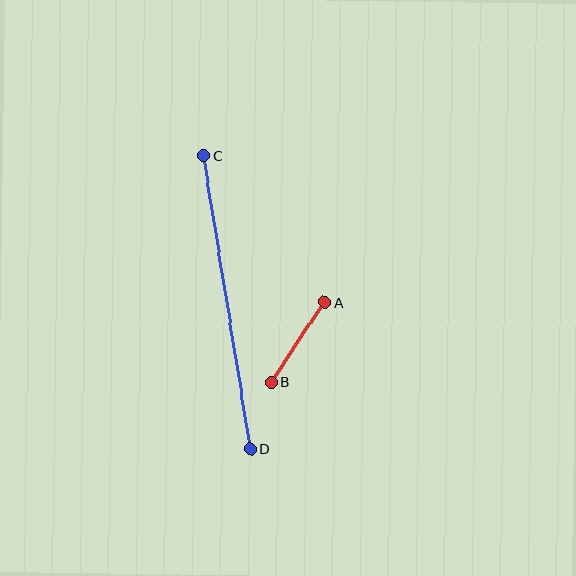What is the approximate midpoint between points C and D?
The midpoint is at approximately (227, 302) pixels.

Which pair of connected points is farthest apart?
Points C and D are farthest apart.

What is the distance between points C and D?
The distance is approximately 296 pixels.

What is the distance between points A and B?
The distance is approximately 96 pixels.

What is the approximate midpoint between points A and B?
The midpoint is at approximately (298, 342) pixels.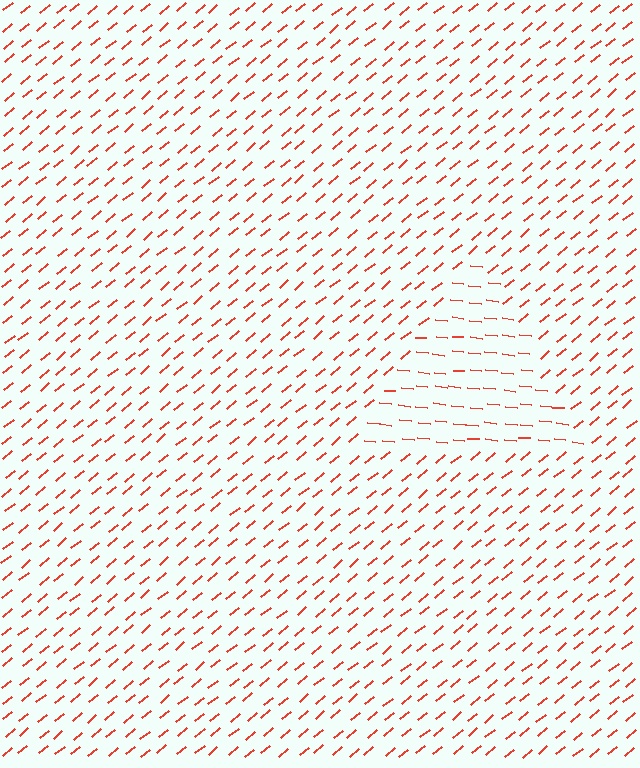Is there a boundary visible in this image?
Yes, there is a texture boundary formed by a change in line orientation.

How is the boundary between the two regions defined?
The boundary is defined purely by a change in line orientation (approximately 45 degrees difference). All lines are the same color and thickness.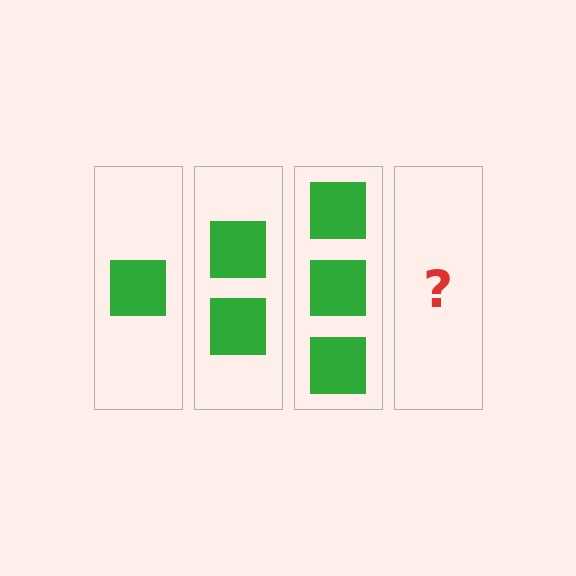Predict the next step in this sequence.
The next step is 4 squares.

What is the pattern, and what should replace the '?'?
The pattern is that each step adds one more square. The '?' should be 4 squares.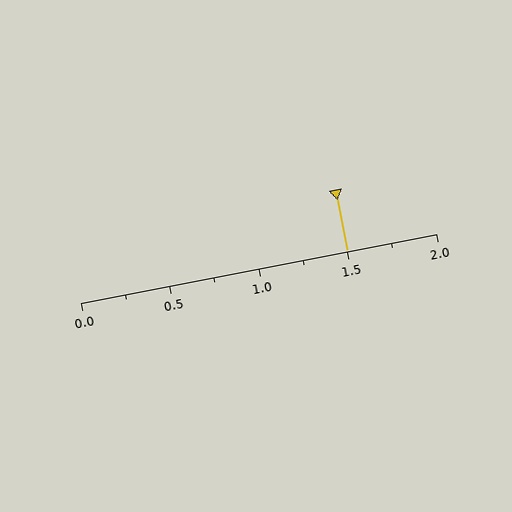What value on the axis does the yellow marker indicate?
The marker indicates approximately 1.5.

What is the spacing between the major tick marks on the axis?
The major ticks are spaced 0.5 apart.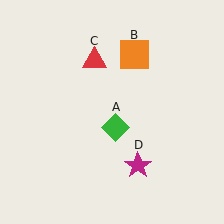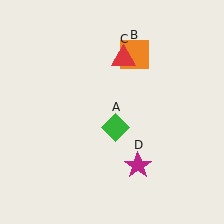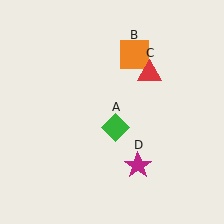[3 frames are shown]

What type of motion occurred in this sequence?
The red triangle (object C) rotated clockwise around the center of the scene.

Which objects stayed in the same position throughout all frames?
Green diamond (object A) and orange square (object B) and magenta star (object D) remained stationary.